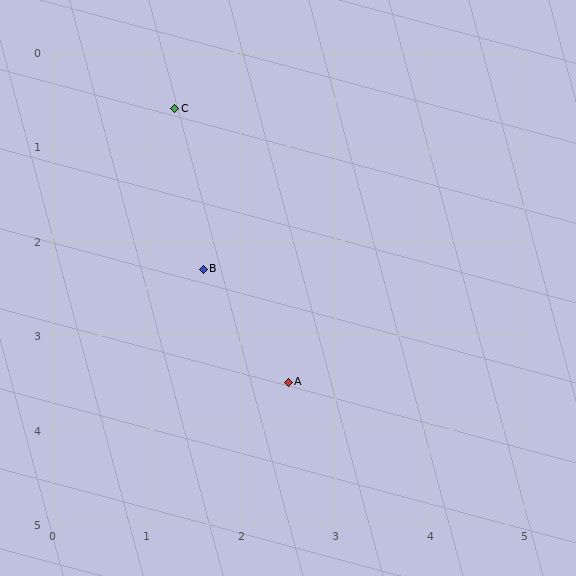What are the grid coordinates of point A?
Point A is at approximately (2.5, 3.5).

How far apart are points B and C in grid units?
Points B and C are about 1.7 grid units apart.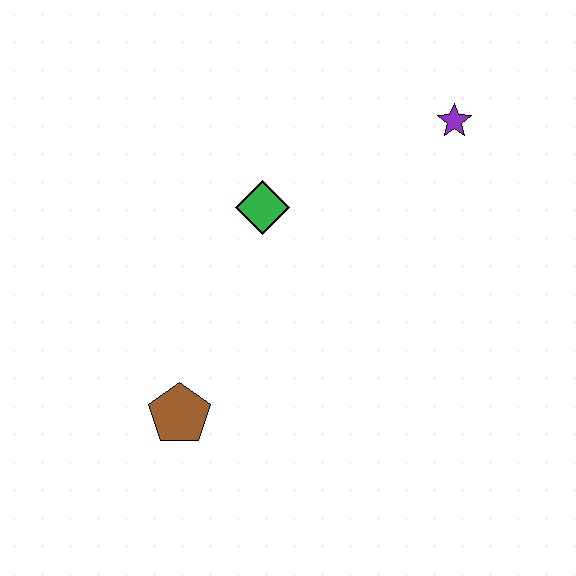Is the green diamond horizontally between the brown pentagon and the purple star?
Yes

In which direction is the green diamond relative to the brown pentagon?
The green diamond is above the brown pentagon.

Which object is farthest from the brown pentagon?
The purple star is farthest from the brown pentagon.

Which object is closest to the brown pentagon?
The green diamond is closest to the brown pentagon.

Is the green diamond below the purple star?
Yes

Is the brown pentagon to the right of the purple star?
No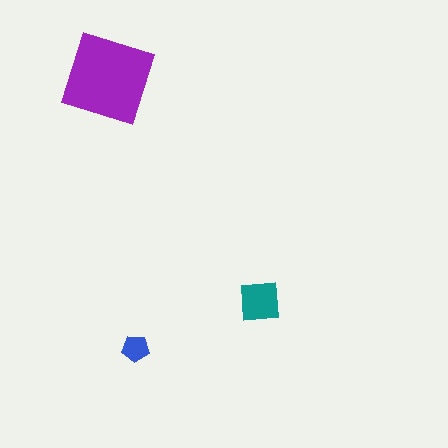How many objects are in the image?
There are 3 objects in the image.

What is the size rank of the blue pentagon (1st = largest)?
3rd.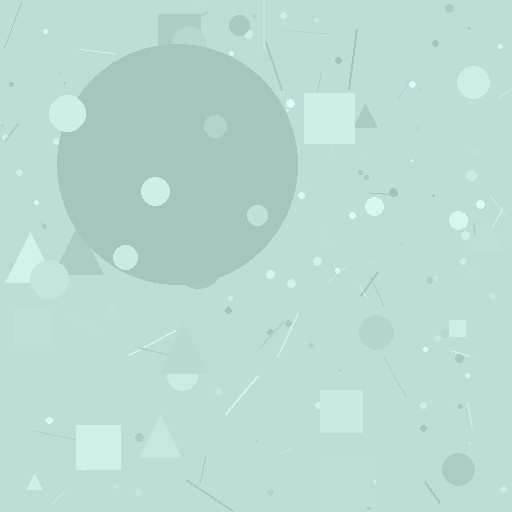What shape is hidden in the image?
A circle is hidden in the image.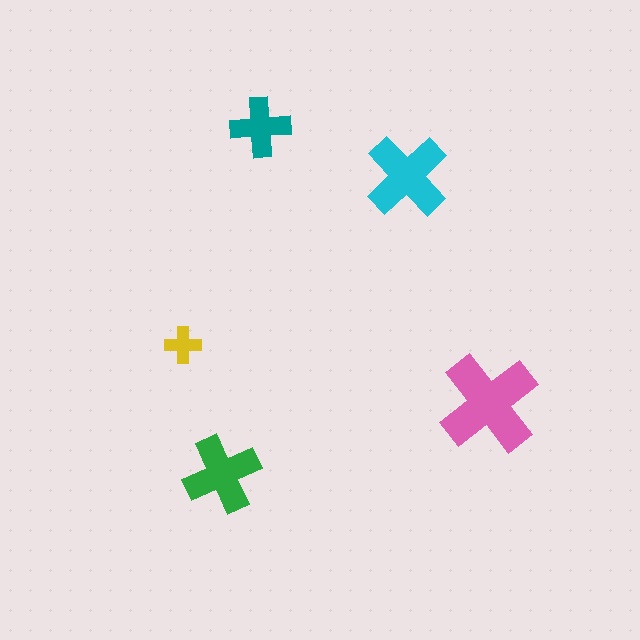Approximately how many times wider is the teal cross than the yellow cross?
About 1.5 times wider.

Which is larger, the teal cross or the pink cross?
The pink one.